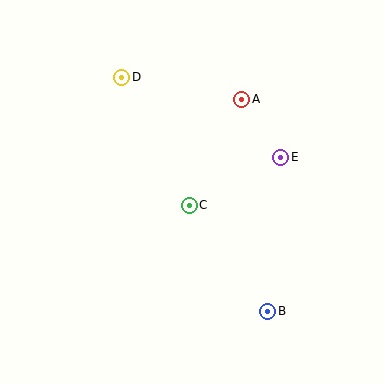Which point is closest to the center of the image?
Point C at (189, 205) is closest to the center.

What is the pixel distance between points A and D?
The distance between A and D is 122 pixels.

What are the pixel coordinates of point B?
Point B is at (268, 311).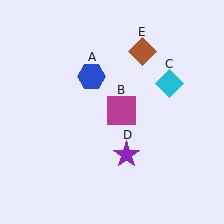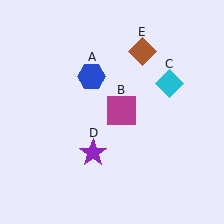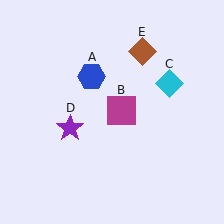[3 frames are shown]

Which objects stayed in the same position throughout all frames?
Blue hexagon (object A) and magenta square (object B) and cyan diamond (object C) and brown diamond (object E) remained stationary.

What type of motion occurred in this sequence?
The purple star (object D) rotated clockwise around the center of the scene.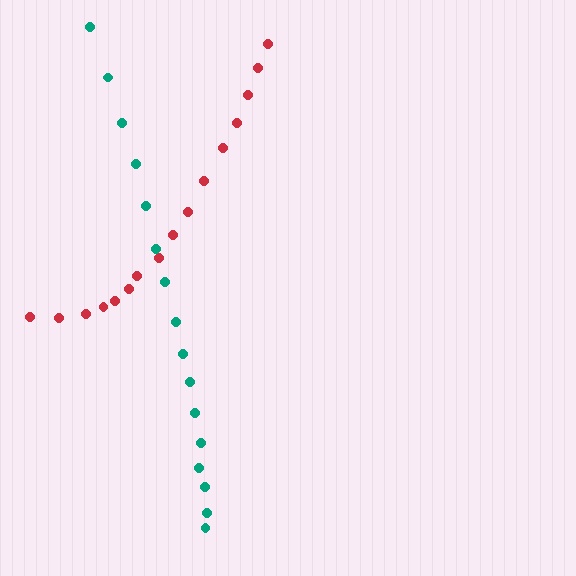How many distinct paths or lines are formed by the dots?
There are 2 distinct paths.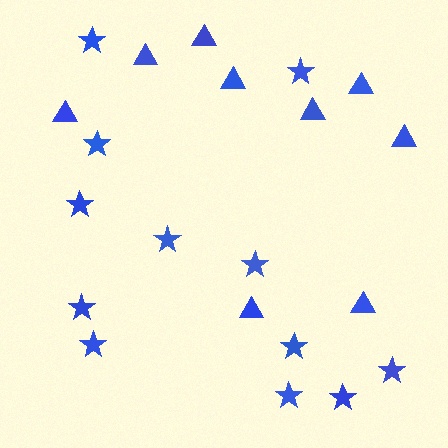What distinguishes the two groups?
There are 2 groups: one group of stars (12) and one group of triangles (9).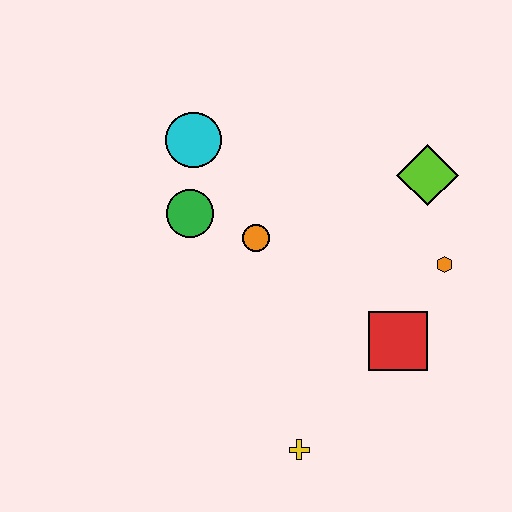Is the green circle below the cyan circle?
Yes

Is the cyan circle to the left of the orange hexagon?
Yes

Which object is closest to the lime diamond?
The orange hexagon is closest to the lime diamond.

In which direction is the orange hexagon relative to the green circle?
The orange hexagon is to the right of the green circle.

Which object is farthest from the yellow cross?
The cyan circle is farthest from the yellow cross.